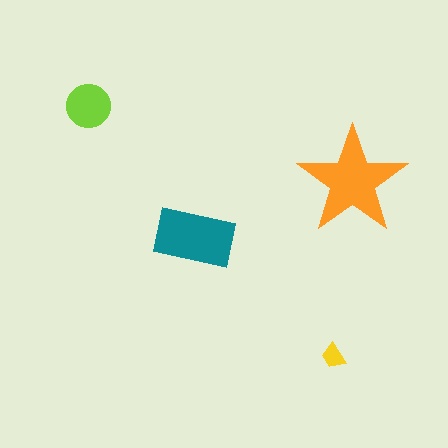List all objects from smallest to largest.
The yellow trapezoid, the lime circle, the teal rectangle, the orange star.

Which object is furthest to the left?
The lime circle is leftmost.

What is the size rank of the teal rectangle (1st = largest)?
2nd.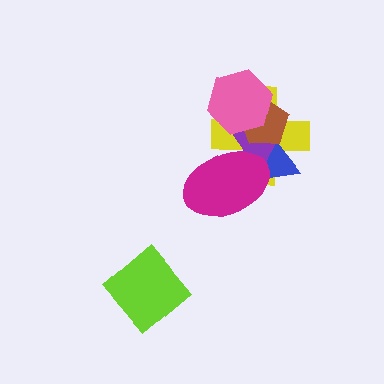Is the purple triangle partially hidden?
Yes, it is partially covered by another shape.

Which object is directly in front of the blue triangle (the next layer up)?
The purple triangle is directly in front of the blue triangle.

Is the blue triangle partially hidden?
Yes, it is partially covered by another shape.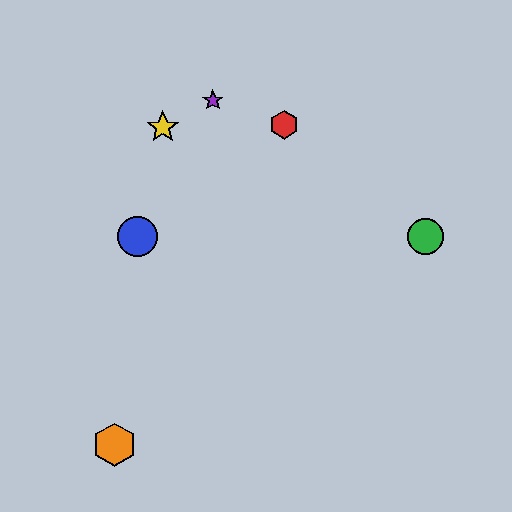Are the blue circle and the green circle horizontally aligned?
Yes, both are at y≈236.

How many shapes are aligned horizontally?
2 shapes (the blue circle, the green circle) are aligned horizontally.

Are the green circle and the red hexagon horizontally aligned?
No, the green circle is at y≈236 and the red hexagon is at y≈125.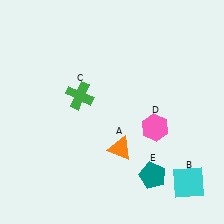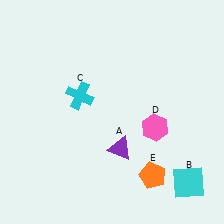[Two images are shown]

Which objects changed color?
A changed from orange to purple. C changed from green to cyan. E changed from teal to orange.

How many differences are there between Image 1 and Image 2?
There are 3 differences between the two images.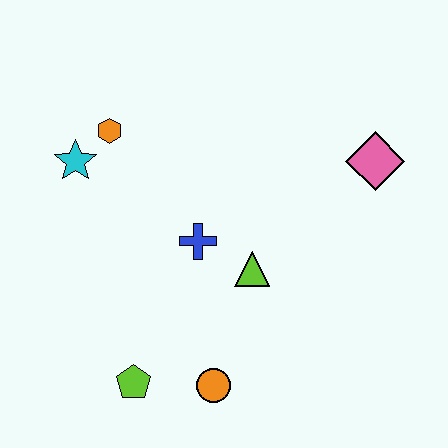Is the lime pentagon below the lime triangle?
Yes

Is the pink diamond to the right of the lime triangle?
Yes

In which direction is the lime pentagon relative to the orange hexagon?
The lime pentagon is below the orange hexagon.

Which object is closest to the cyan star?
The orange hexagon is closest to the cyan star.